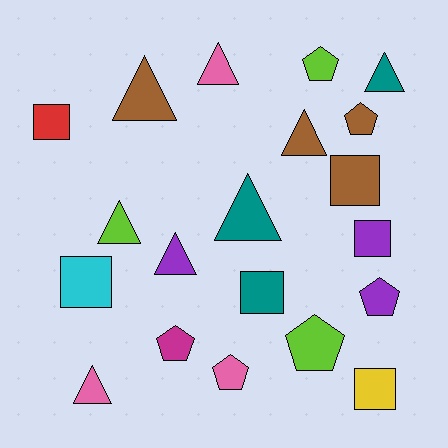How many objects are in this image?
There are 20 objects.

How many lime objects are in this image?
There are 3 lime objects.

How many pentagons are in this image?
There are 6 pentagons.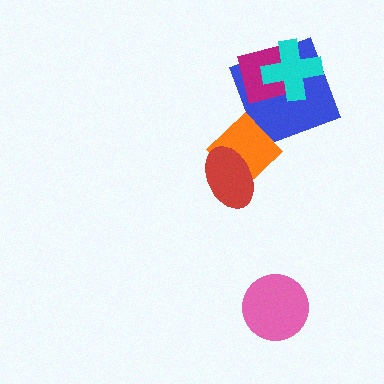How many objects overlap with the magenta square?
2 objects overlap with the magenta square.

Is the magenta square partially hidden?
Yes, it is partially covered by another shape.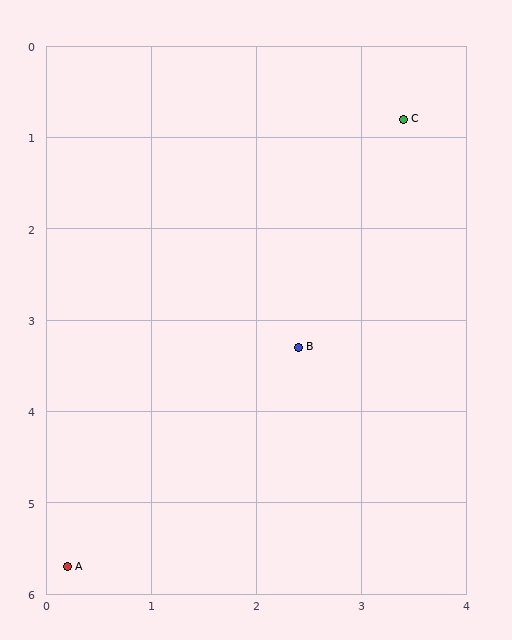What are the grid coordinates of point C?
Point C is at approximately (3.4, 0.8).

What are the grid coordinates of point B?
Point B is at approximately (2.4, 3.3).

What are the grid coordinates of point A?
Point A is at approximately (0.2, 5.7).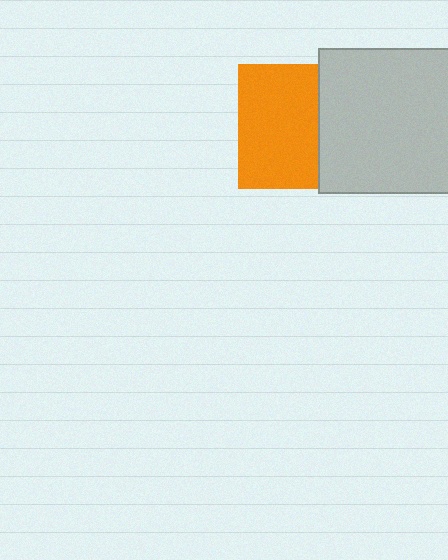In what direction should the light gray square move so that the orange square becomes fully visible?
The light gray square should move right. That is the shortest direction to clear the overlap and leave the orange square fully visible.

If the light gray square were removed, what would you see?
You would see the complete orange square.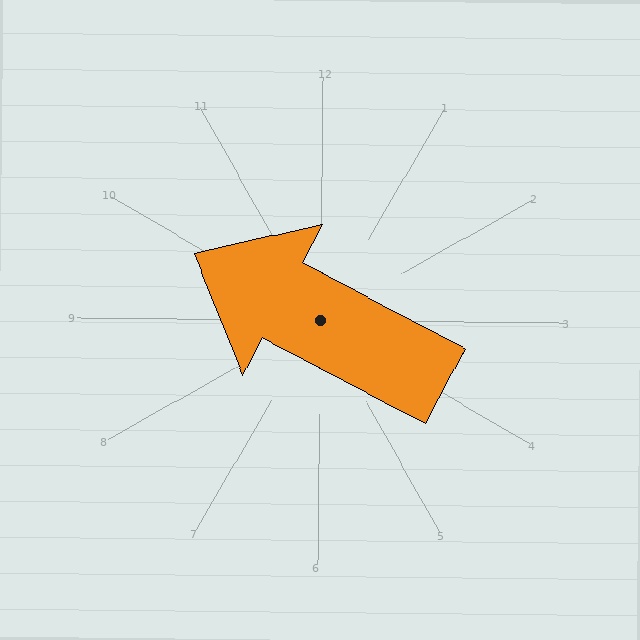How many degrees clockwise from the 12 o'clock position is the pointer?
Approximately 297 degrees.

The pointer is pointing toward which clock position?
Roughly 10 o'clock.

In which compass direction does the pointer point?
Northwest.